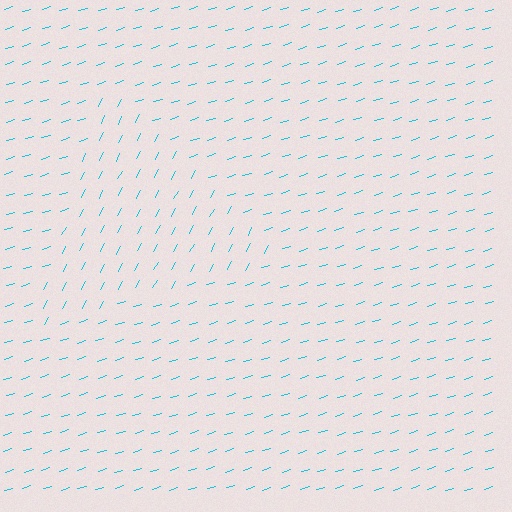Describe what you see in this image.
The image is filled with small cyan line segments. A triangle region in the image has lines oriented differently from the surrounding lines, creating a visible texture boundary.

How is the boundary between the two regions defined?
The boundary is defined purely by a change in line orientation (approximately 45 degrees difference). All lines are the same color and thickness.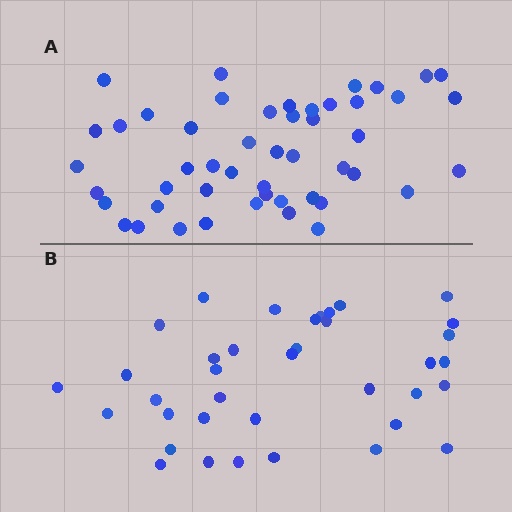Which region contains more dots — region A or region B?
Region A (the top region) has more dots.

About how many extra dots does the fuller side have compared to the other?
Region A has roughly 12 or so more dots than region B.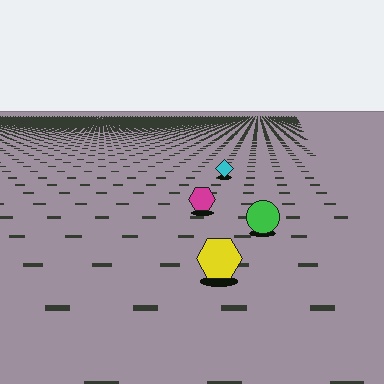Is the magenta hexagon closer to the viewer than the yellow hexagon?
No. The yellow hexagon is closer — you can tell from the texture gradient: the ground texture is coarser near it.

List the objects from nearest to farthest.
From nearest to farthest: the yellow hexagon, the green circle, the magenta hexagon, the cyan diamond.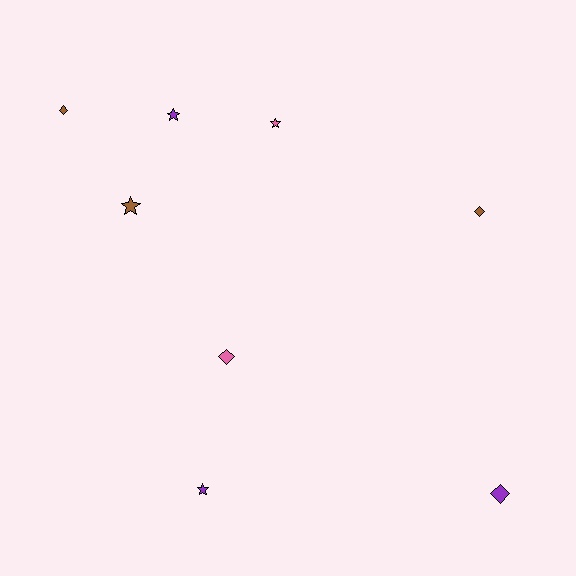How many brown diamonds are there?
There are 2 brown diamonds.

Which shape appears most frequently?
Star, with 4 objects.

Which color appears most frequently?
Brown, with 3 objects.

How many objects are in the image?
There are 8 objects.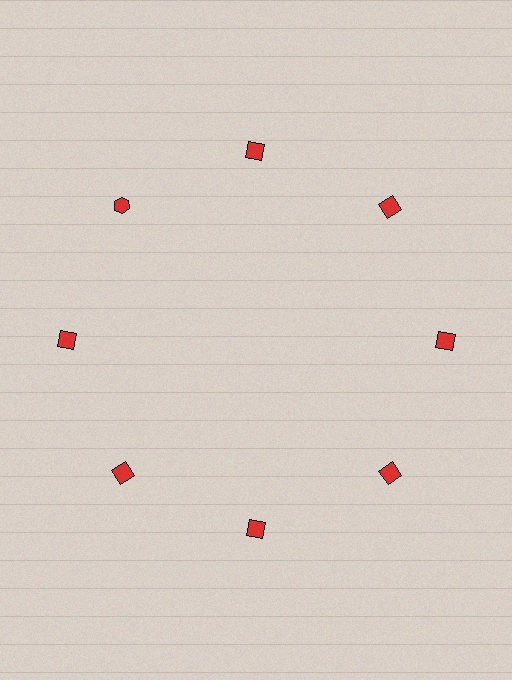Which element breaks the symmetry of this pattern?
The red hexagon at roughly the 10 o'clock position breaks the symmetry. All other shapes are red squares.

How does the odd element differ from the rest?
It has a different shape: hexagon instead of square.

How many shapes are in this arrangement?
There are 8 shapes arranged in a ring pattern.